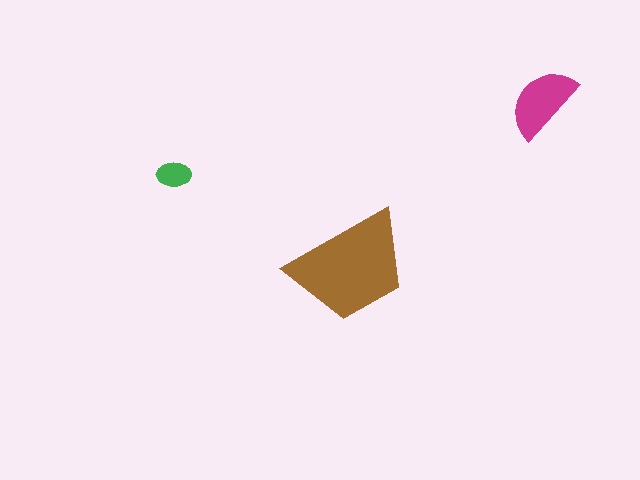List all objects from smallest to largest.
The green ellipse, the magenta semicircle, the brown trapezoid.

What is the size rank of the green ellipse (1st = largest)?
3rd.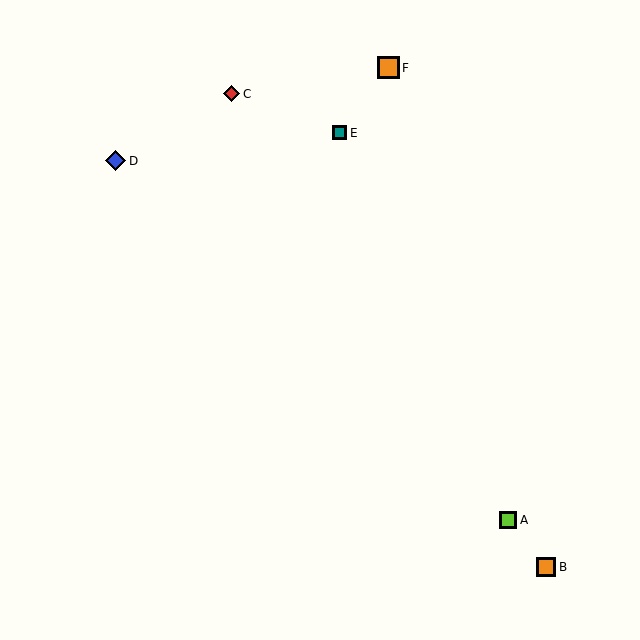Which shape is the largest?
The orange square (labeled F) is the largest.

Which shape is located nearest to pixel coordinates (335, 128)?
The teal square (labeled E) at (340, 133) is nearest to that location.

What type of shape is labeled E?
Shape E is a teal square.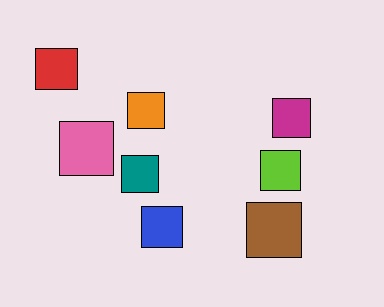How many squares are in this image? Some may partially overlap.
There are 8 squares.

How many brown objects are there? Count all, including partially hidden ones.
There is 1 brown object.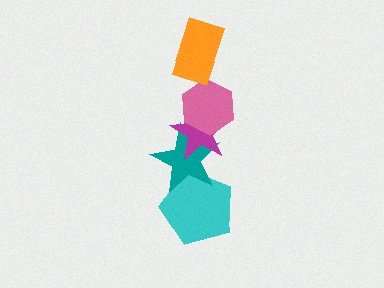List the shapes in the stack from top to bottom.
From top to bottom: the orange rectangle, the pink hexagon, the magenta star, the teal star, the cyan pentagon.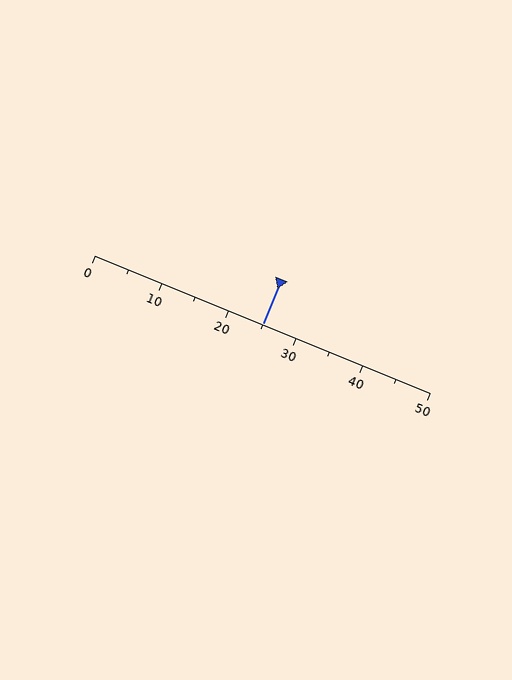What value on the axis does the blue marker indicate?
The marker indicates approximately 25.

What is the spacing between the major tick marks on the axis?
The major ticks are spaced 10 apart.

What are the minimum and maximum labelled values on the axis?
The axis runs from 0 to 50.